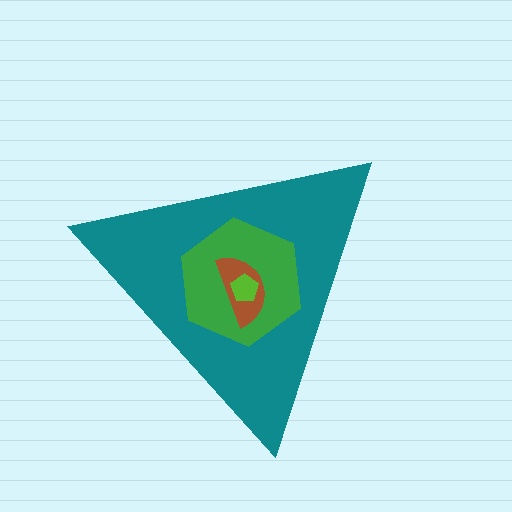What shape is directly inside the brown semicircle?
The lime pentagon.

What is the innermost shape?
The lime pentagon.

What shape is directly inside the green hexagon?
The brown semicircle.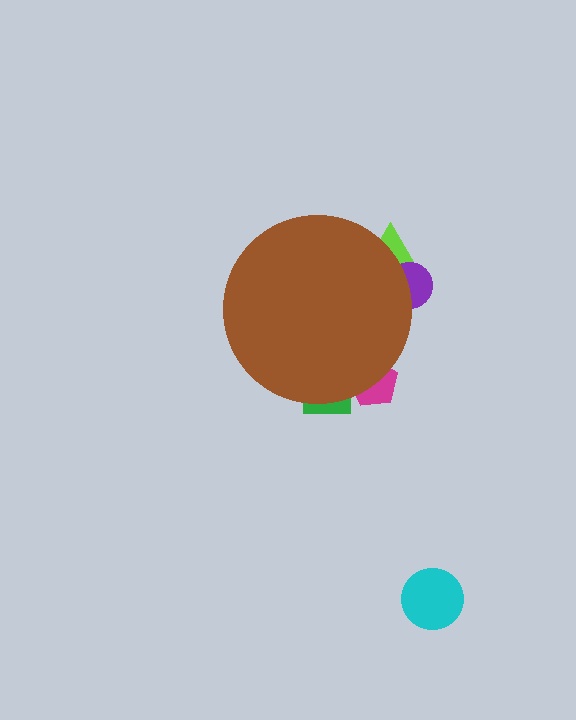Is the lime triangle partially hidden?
Yes, the lime triangle is partially hidden behind the brown circle.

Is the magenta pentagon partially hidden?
Yes, the magenta pentagon is partially hidden behind the brown circle.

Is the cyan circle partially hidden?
No, the cyan circle is fully visible.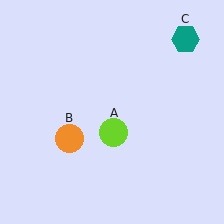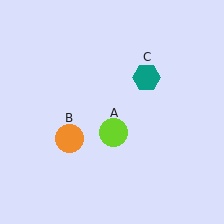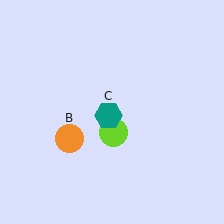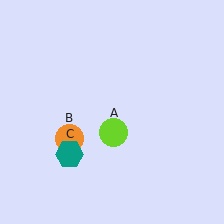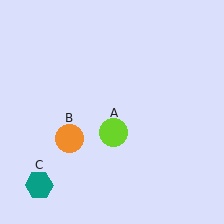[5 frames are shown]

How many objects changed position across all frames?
1 object changed position: teal hexagon (object C).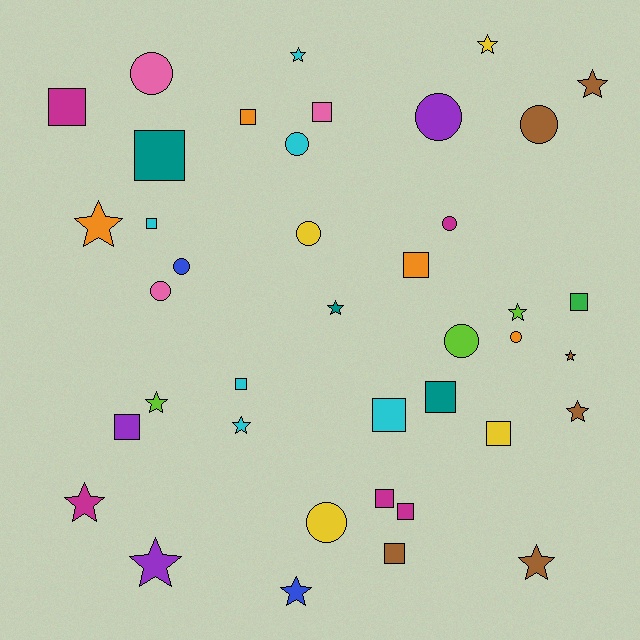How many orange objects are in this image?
There are 4 orange objects.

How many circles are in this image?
There are 11 circles.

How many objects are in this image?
There are 40 objects.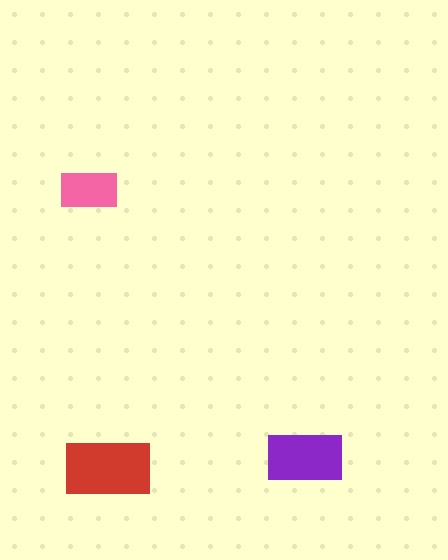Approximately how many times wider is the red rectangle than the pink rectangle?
About 1.5 times wider.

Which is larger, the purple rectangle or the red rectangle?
The red one.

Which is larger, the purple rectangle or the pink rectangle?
The purple one.